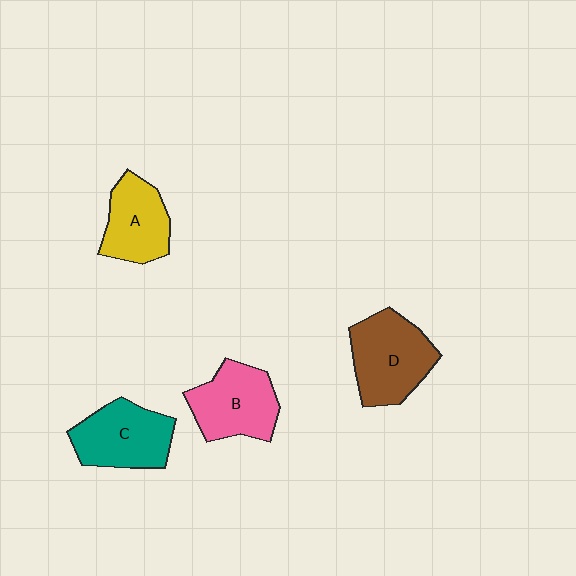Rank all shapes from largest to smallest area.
From largest to smallest: D (brown), C (teal), B (pink), A (yellow).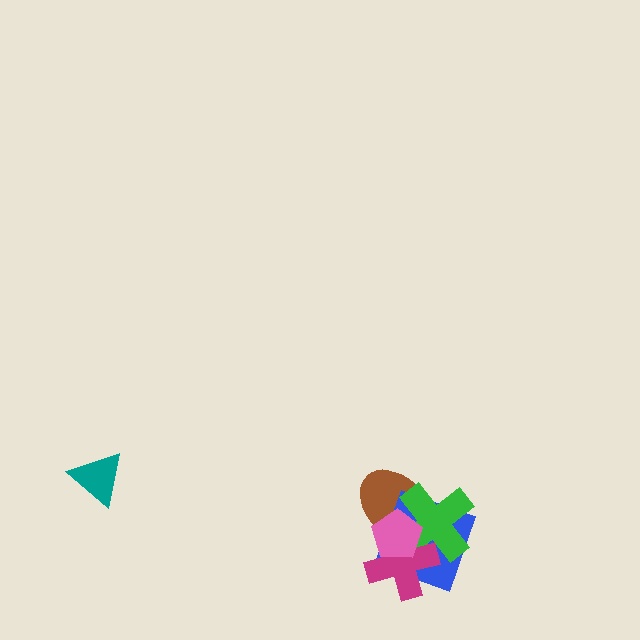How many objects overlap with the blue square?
4 objects overlap with the blue square.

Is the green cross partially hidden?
Yes, it is partially covered by another shape.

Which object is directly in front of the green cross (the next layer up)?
The magenta cross is directly in front of the green cross.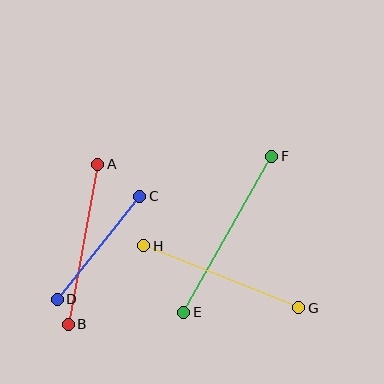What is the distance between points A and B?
The distance is approximately 163 pixels.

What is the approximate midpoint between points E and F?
The midpoint is at approximately (228, 234) pixels.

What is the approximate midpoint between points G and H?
The midpoint is at approximately (221, 277) pixels.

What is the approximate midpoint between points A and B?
The midpoint is at approximately (83, 244) pixels.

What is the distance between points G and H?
The distance is approximately 167 pixels.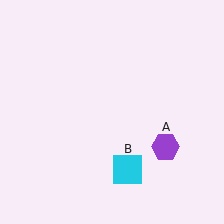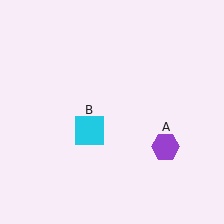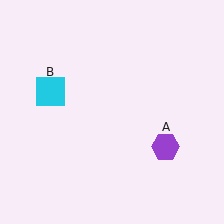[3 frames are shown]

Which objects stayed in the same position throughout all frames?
Purple hexagon (object A) remained stationary.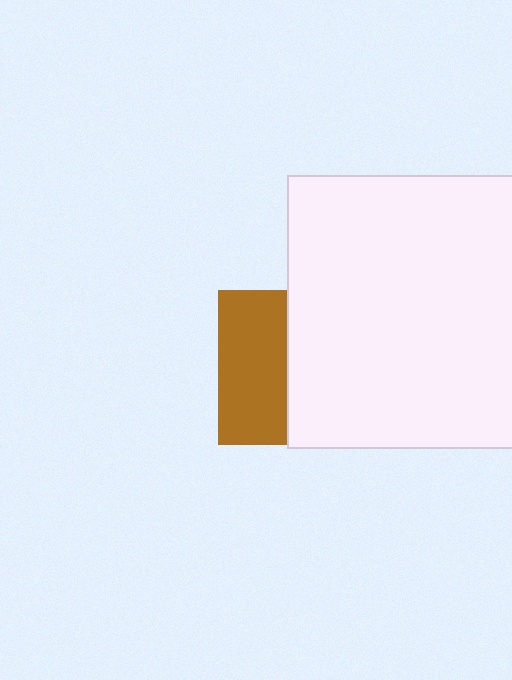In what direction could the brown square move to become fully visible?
The brown square could move left. That would shift it out from behind the white rectangle entirely.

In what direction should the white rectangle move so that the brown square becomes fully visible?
The white rectangle should move right. That is the shortest direction to clear the overlap and leave the brown square fully visible.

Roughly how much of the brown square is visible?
About half of it is visible (roughly 45%).